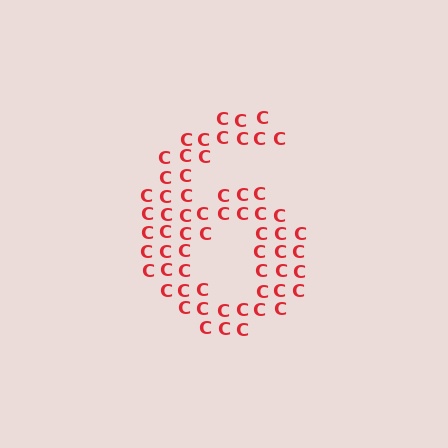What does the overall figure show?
The overall figure shows the digit 6.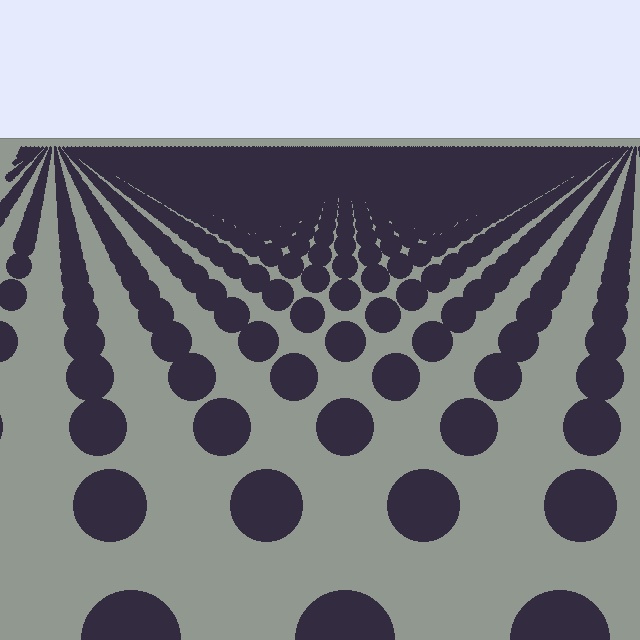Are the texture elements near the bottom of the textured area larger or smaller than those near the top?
Larger. Near the bottom, elements are closer to the viewer and appear at a bigger on-screen size.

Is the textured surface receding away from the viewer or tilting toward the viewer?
The surface is receding away from the viewer. Texture elements get smaller and denser toward the top.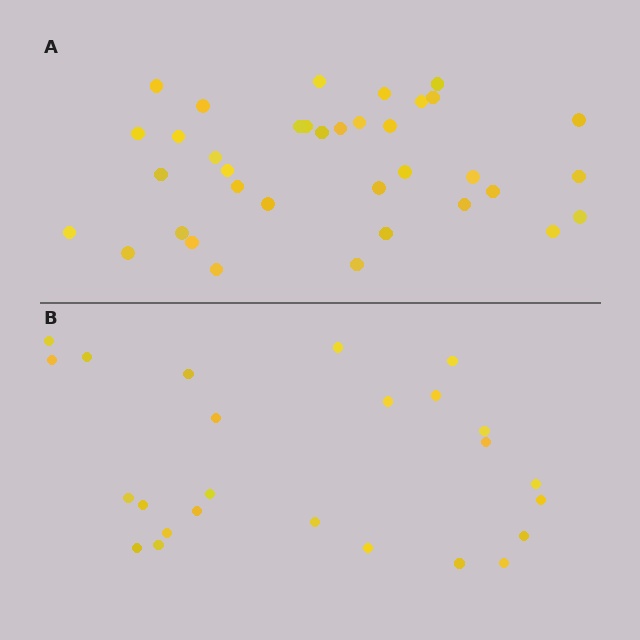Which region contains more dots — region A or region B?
Region A (the top region) has more dots.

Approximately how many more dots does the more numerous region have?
Region A has roughly 12 or so more dots than region B.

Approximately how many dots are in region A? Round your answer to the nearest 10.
About 40 dots. (The exact count is 36, which rounds to 40.)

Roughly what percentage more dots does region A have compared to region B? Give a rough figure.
About 45% more.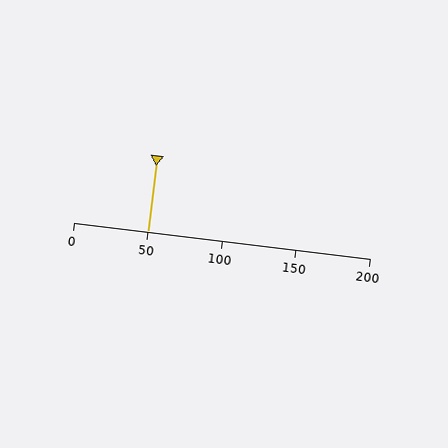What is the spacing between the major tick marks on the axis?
The major ticks are spaced 50 apart.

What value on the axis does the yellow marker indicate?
The marker indicates approximately 50.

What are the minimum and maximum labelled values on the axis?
The axis runs from 0 to 200.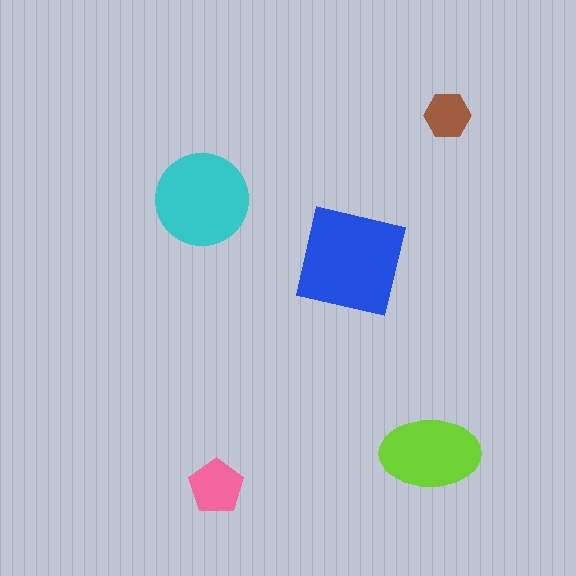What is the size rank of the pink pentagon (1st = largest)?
4th.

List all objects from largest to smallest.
The blue square, the cyan circle, the lime ellipse, the pink pentagon, the brown hexagon.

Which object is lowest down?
The pink pentagon is bottommost.